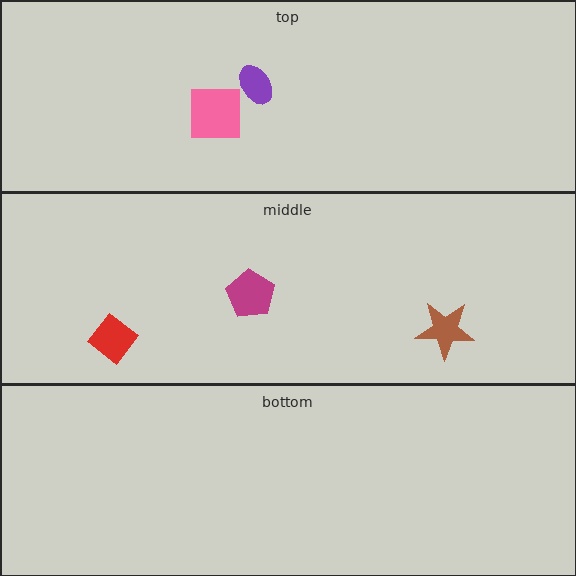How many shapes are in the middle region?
3.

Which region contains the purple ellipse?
The top region.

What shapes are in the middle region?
The magenta pentagon, the red diamond, the brown star.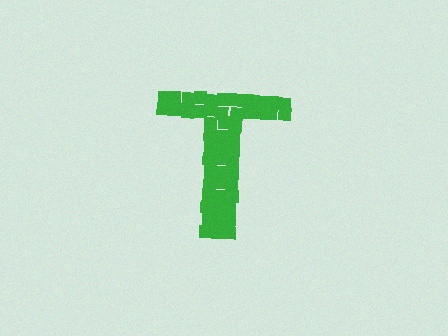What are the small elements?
The small elements are squares.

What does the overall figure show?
The overall figure shows the letter T.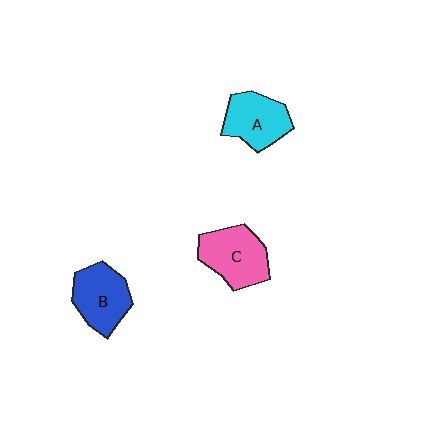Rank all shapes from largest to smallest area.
From largest to smallest: C (pink), B (blue), A (cyan).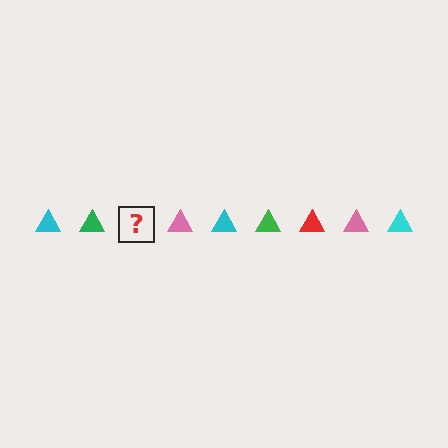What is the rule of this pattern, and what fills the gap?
The rule is that the pattern cycles through cyan, green, red, pink triangles. The gap should be filled with a red triangle.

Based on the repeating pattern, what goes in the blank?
The blank should be a red triangle.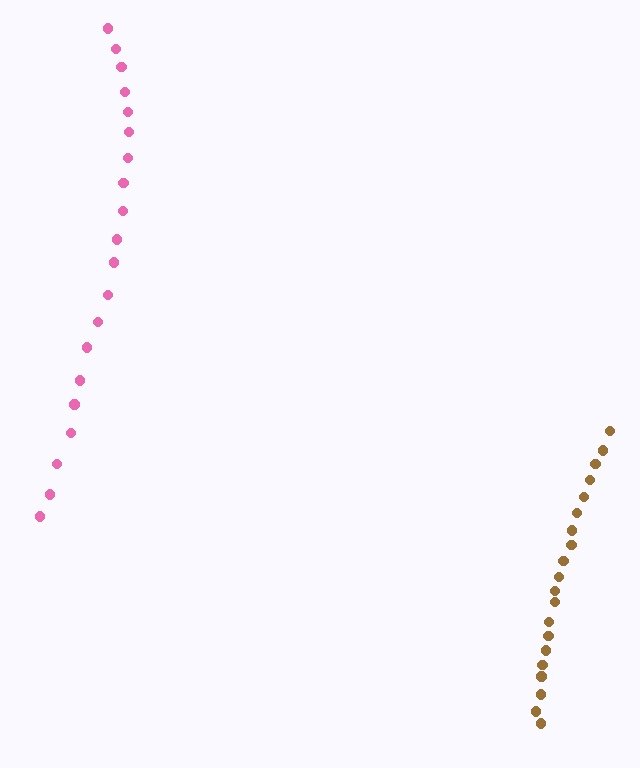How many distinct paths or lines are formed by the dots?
There are 2 distinct paths.